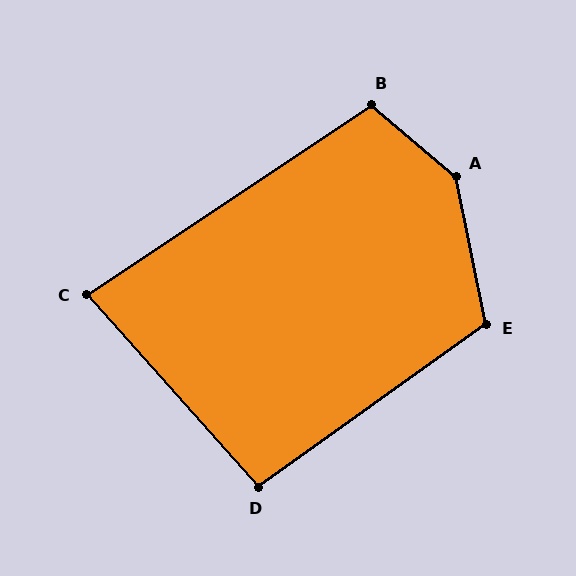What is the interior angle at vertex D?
Approximately 96 degrees (obtuse).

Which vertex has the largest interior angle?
A, at approximately 142 degrees.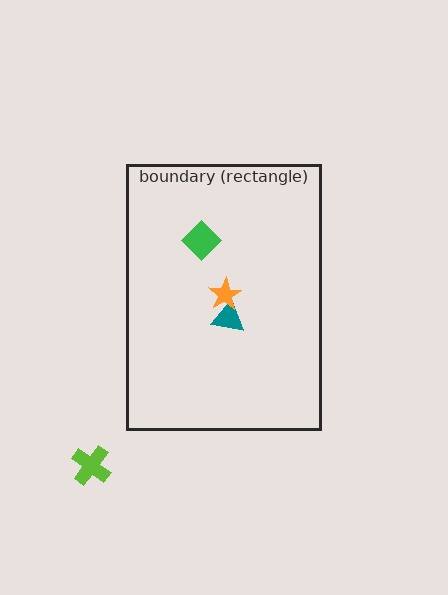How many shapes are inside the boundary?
3 inside, 1 outside.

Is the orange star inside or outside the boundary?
Inside.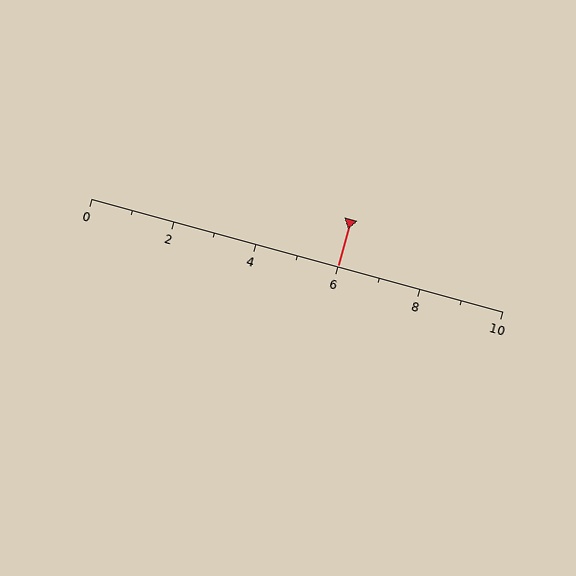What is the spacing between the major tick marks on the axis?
The major ticks are spaced 2 apart.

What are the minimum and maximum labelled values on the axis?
The axis runs from 0 to 10.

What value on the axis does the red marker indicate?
The marker indicates approximately 6.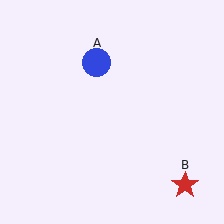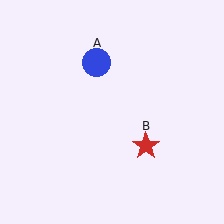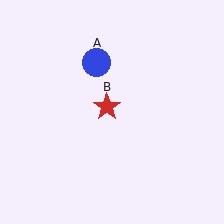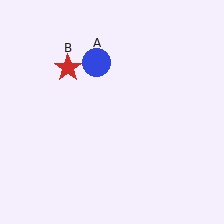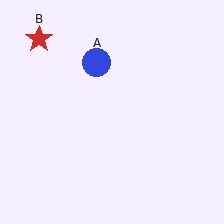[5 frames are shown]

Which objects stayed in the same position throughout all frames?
Blue circle (object A) remained stationary.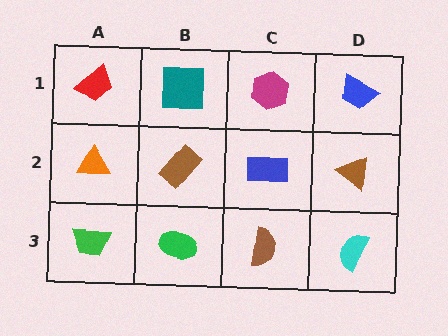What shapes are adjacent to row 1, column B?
A brown rectangle (row 2, column B), a red trapezoid (row 1, column A), a magenta hexagon (row 1, column C).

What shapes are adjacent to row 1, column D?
A brown triangle (row 2, column D), a magenta hexagon (row 1, column C).